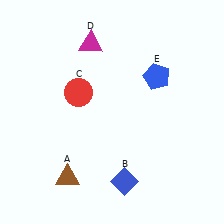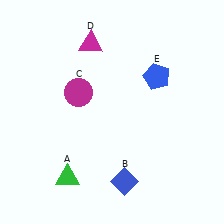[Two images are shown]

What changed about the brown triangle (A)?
In Image 1, A is brown. In Image 2, it changed to green.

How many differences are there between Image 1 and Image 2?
There are 2 differences between the two images.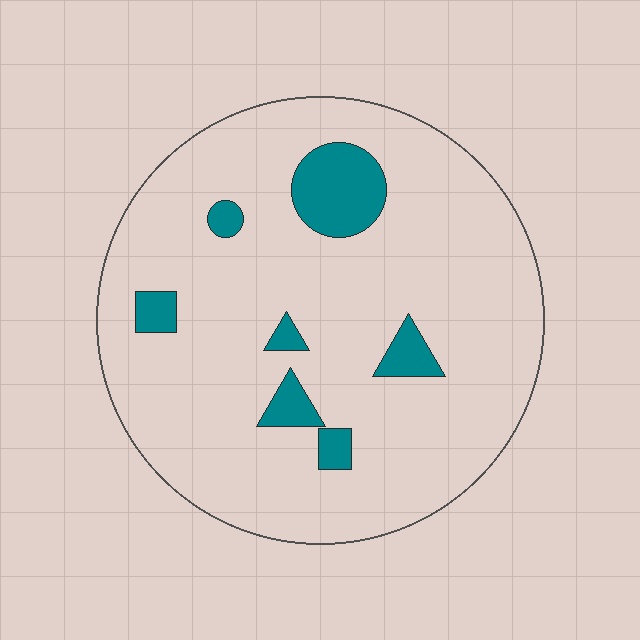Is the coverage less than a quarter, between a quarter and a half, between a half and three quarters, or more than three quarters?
Less than a quarter.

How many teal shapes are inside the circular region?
7.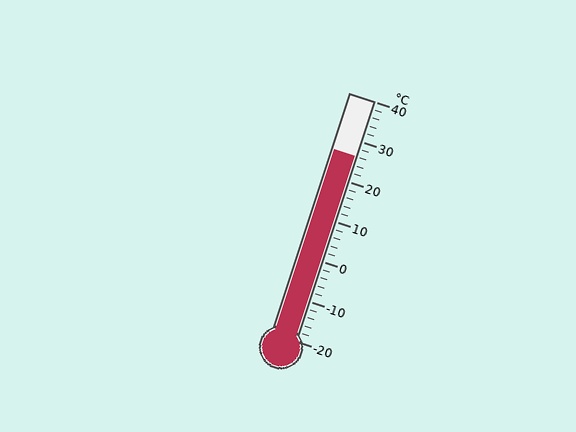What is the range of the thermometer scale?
The thermometer scale ranges from -20°C to 40°C.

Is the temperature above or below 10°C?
The temperature is above 10°C.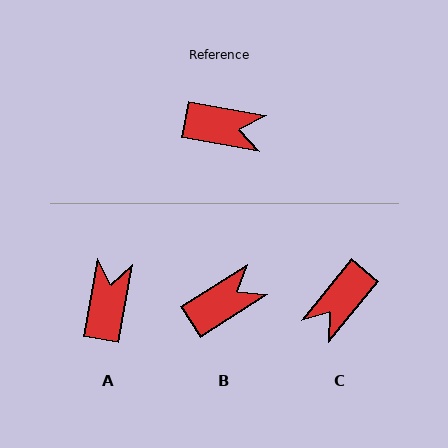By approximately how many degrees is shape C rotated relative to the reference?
Approximately 119 degrees clockwise.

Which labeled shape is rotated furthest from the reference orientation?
C, about 119 degrees away.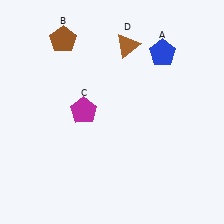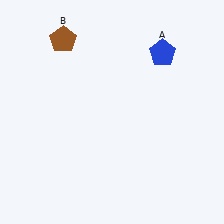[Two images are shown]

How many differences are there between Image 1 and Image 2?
There are 2 differences between the two images.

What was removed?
The brown triangle (D), the magenta pentagon (C) were removed in Image 2.